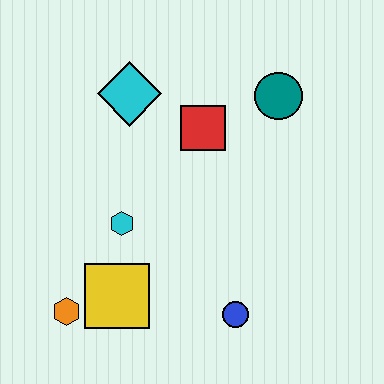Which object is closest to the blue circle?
The yellow square is closest to the blue circle.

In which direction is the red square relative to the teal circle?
The red square is to the left of the teal circle.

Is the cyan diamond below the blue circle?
No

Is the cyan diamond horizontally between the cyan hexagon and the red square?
Yes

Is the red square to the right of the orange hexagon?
Yes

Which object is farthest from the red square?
The orange hexagon is farthest from the red square.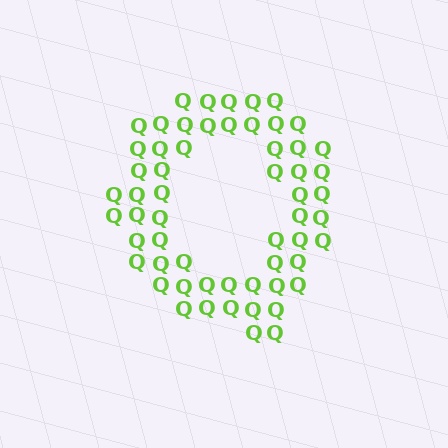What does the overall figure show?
The overall figure shows the letter Q.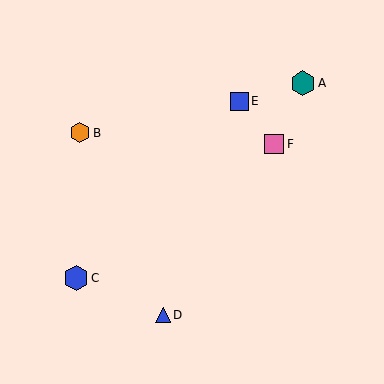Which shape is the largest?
The teal hexagon (labeled A) is the largest.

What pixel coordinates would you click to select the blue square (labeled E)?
Click at (239, 101) to select the blue square E.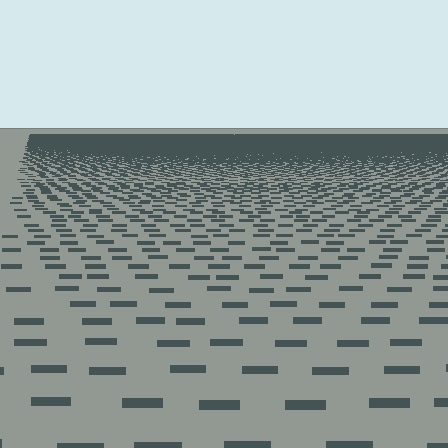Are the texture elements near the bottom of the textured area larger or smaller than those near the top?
Larger. Near the bottom, elements are closer to the viewer and appear at a bigger on-screen size.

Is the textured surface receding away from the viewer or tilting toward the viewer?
The surface is receding away from the viewer. Texture elements get smaller and denser toward the top.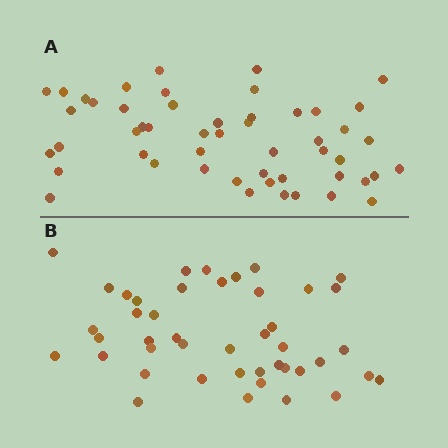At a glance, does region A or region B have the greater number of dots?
Region A (the top region) has more dots.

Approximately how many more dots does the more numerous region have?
Region A has roughly 8 or so more dots than region B.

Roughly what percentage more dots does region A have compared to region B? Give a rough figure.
About 15% more.